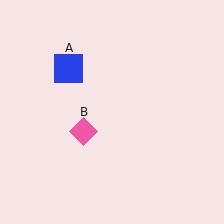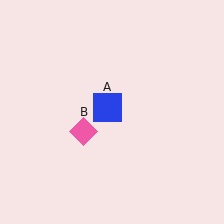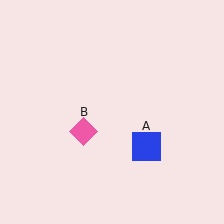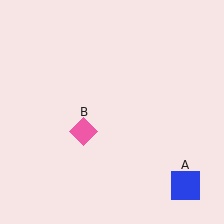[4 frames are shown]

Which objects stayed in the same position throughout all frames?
Pink diamond (object B) remained stationary.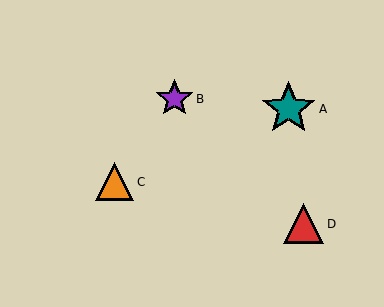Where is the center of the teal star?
The center of the teal star is at (289, 109).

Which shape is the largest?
The teal star (labeled A) is the largest.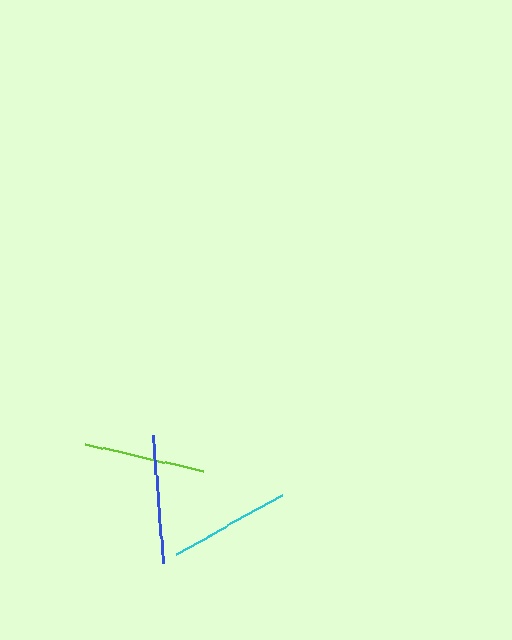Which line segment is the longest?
The blue line is the longest at approximately 128 pixels.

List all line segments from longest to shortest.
From longest to shortest: blue, cyan, lime.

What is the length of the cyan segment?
The cyan segment is approximately 122 pixels long.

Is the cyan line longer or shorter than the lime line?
The cyan line is longer than the lime line.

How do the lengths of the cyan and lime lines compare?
The cyan and lime lines are approximately the same length.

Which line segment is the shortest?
The lime line is the shortest at approximately 121 pixels.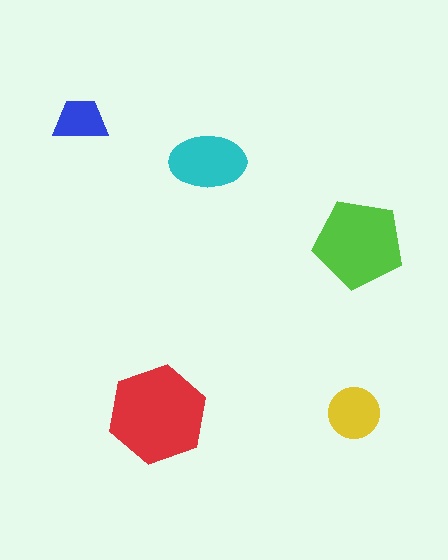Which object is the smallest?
The blue trapezoid.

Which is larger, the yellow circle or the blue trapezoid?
The yellow circle.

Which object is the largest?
The red hexagon.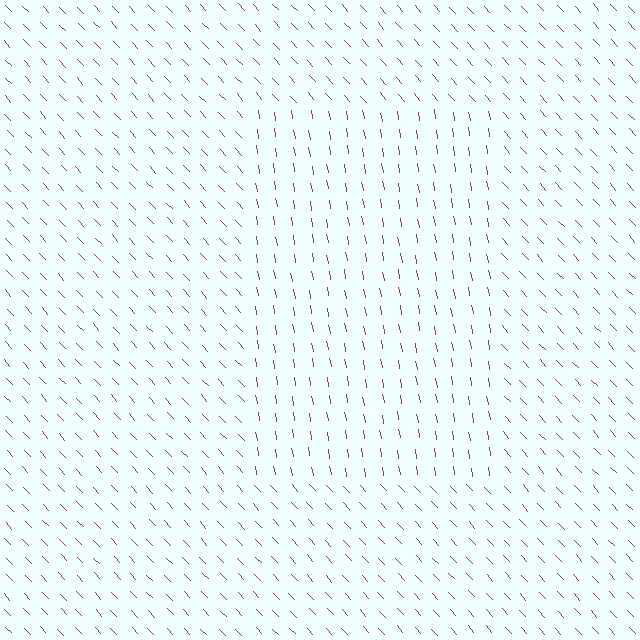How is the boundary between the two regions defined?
The boundary is defined purely by a change in line orientation (approximately 33 degrees difference). All lines are the same color and thickness.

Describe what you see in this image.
The image is filled with small purple line segments. A rectangle region in the image has lines oriented differently from the surrounding lines, creating a visible texture boundary.